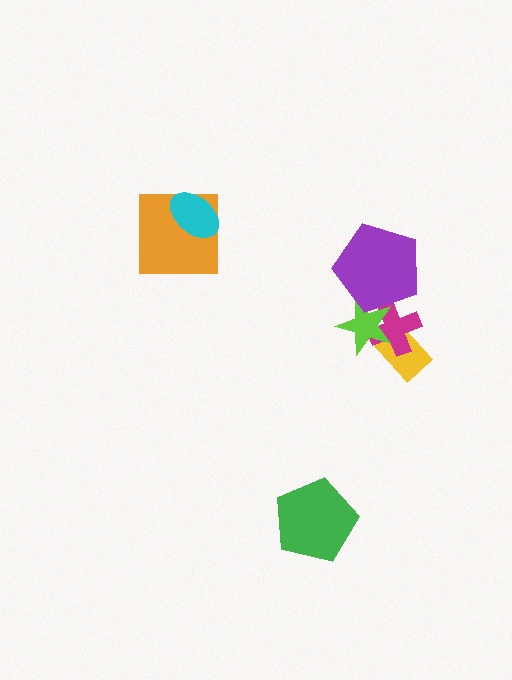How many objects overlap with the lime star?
3 objects overlap with the lime star.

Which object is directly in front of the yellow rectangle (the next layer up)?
The magenta cross is directly in front of the yellow rectangle.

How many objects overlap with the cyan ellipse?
1 object overlaps with the cyan ellipse.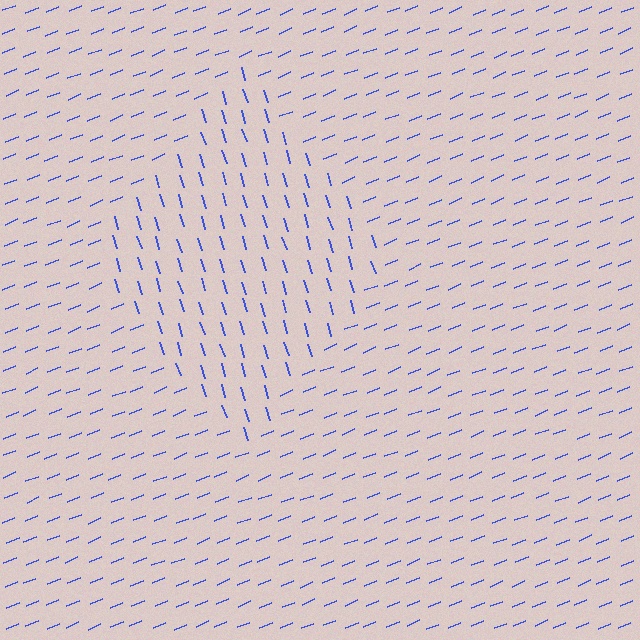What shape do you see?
I see a diamond.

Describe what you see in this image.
The image is filled with small blue line segments. A diamond region in the image has lines oriented differently from the surrounding lines, creating a visible texture boundary.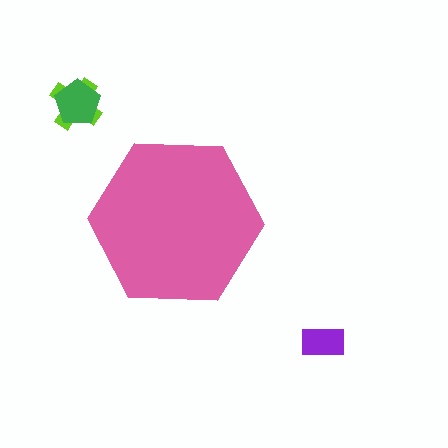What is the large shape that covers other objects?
A pink hexagon.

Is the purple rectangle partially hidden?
No, the purple rectangle is fully visible.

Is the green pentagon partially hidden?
No, the green pentagon is fully visible.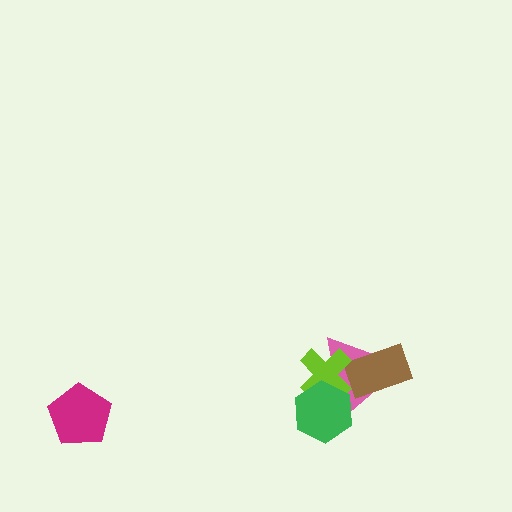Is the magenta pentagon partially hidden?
No, no other shape covers it.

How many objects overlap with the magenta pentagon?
0 objects overlap with the magenta pentagon.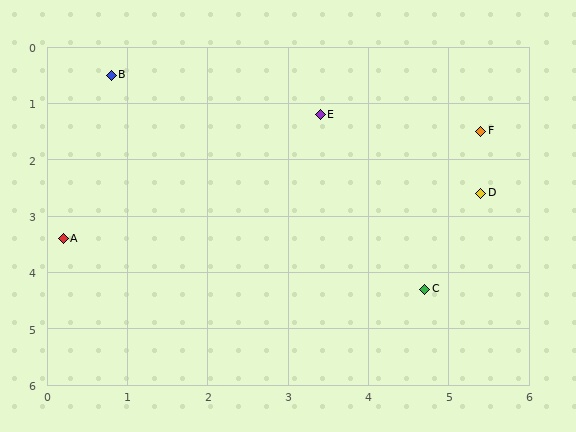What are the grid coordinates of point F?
Point F is at approximately (5.4, 1.5).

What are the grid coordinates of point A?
Point A is at approximately (0.2, 3.4).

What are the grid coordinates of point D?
Point D is at approximately (5.4, 2.6).